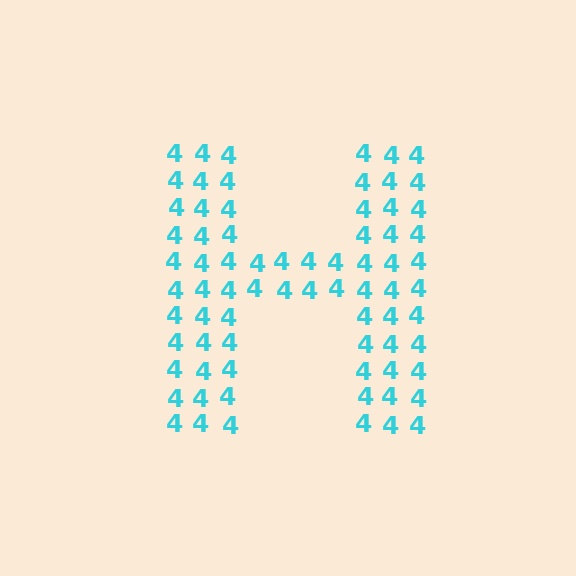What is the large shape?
The large shape is the letter H.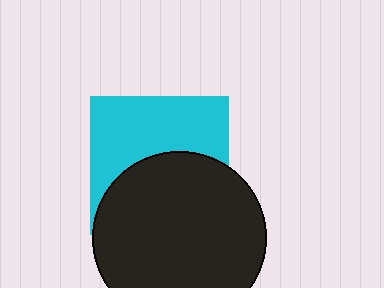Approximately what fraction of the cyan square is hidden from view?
Roughly 50% of the cyan square is hidden behind the black circle.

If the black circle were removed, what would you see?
You would see the complete cyan square.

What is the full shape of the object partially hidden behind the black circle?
The partially hidden object is a cyan square.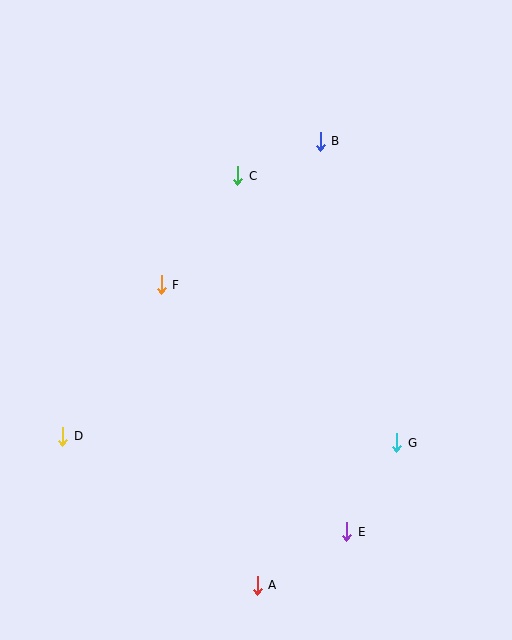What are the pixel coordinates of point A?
Point A is at (257, 585).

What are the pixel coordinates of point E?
Point E is at (347, 532).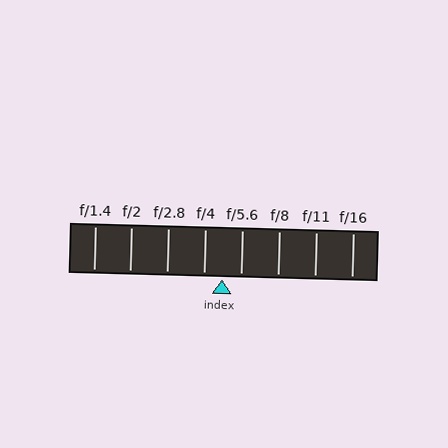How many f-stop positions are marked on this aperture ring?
There are 8 f-stop positions marked.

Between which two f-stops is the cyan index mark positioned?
The index mark is between f/4 and f/5.6.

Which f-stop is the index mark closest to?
The index mark is closest to f/4.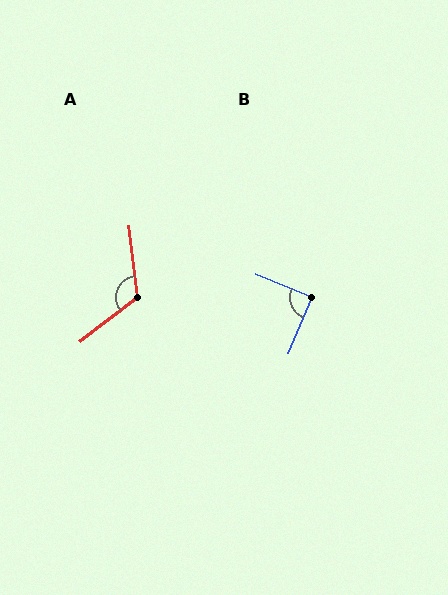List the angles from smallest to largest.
B (90°), A (121°).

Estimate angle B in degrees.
Approximately 90 degrees.